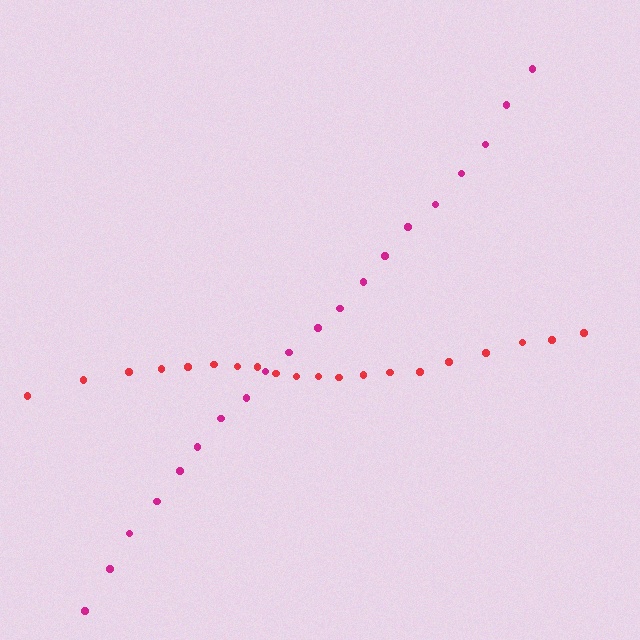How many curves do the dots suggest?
There are 2 distinct paths.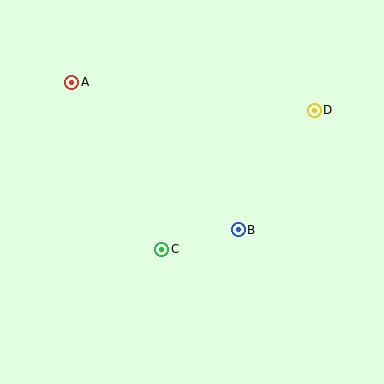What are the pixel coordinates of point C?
Point C is at (162, 249).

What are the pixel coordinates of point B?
Point B is at (238, 230).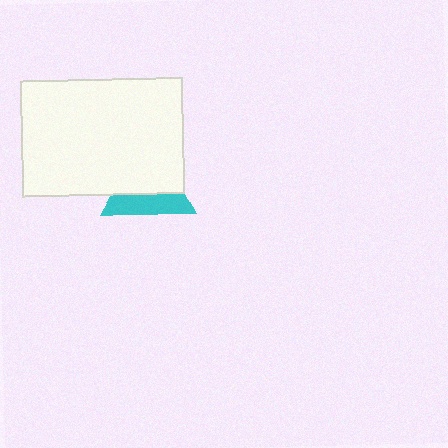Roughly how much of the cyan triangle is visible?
A small part of it is visible (roughly 41%).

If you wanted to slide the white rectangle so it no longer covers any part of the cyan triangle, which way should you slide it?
Slide it up — that is the most direct way to separate the two shapes.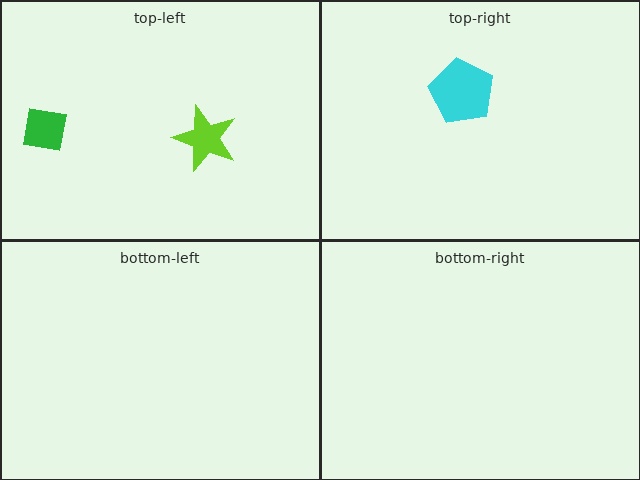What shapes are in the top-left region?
The lime star, the green square.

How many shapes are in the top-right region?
1.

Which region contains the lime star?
The top-left region.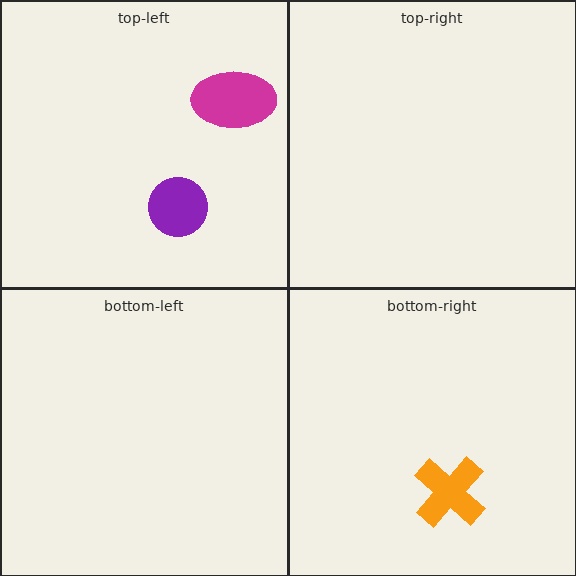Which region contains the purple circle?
The top-left region.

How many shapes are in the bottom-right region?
1.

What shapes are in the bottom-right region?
The orange cross.